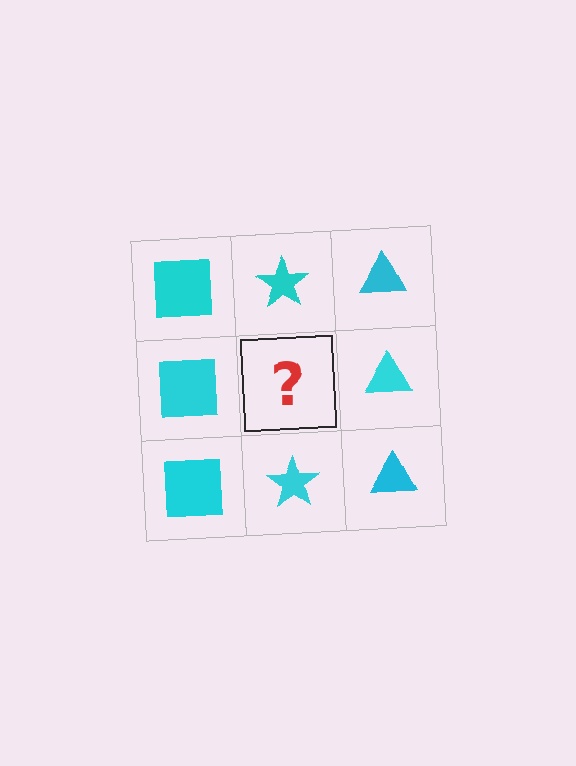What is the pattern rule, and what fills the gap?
The rule is that each column has a consistent shape. The gap should be filled with a cyan star.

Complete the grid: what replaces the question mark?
The question mark should be replaced with a cyan star.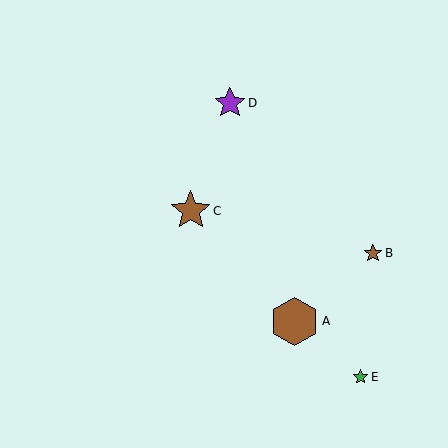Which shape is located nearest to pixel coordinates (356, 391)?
The green star (labeled E) at (361, 377) is nearest to that location.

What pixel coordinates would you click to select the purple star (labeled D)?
Click at (230, 103) to select the purple star D.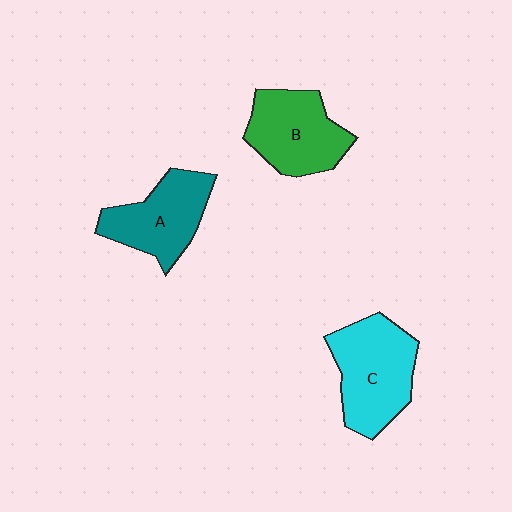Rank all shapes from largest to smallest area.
From largest to smallest: C (cyan), B (green), A (teal).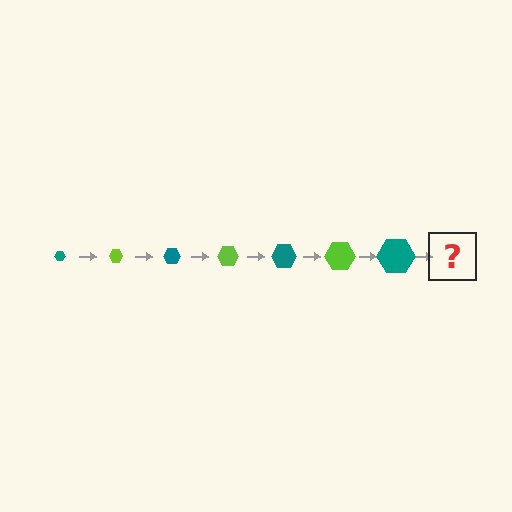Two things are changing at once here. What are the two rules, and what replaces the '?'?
The two rules are that the hexagon grows larger each step and the color cycles through teal and lime. The '?' should be a lime hexagon, larger than the previous one.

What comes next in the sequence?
The next element should be a lime hexagon, larger than the previous one.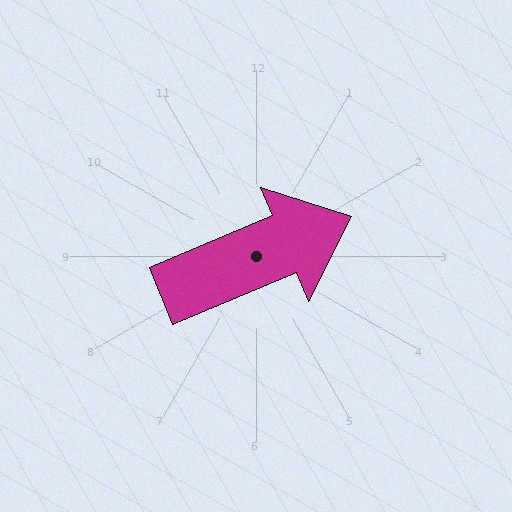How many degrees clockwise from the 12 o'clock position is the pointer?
Approximately 67 degrees.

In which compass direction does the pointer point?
Northeast.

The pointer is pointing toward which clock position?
Roughly 2 o'clock.